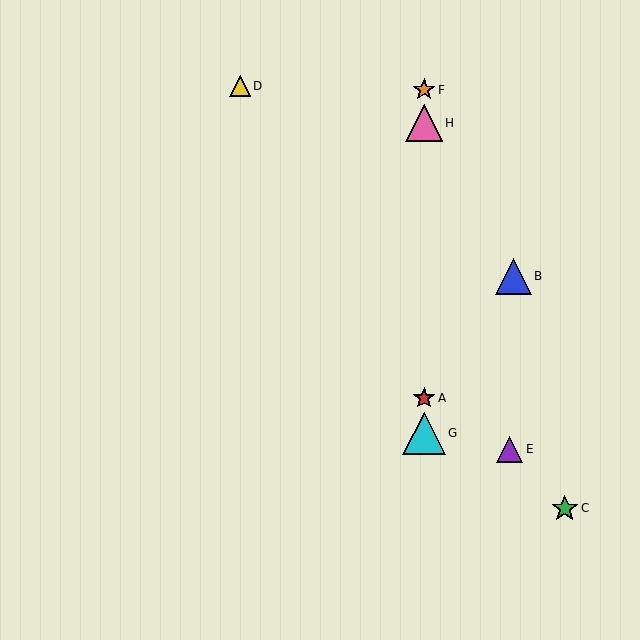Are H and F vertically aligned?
Yes, both are at x≈424.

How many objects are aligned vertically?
4 objects (A, F, G, H) are aligned vertically.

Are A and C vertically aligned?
No, A is at x≈424 and C is at x≈565.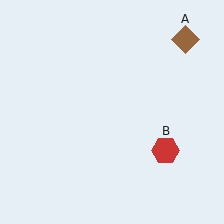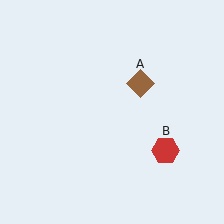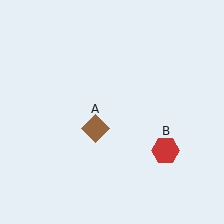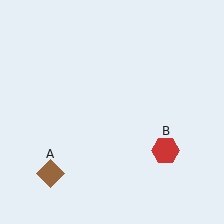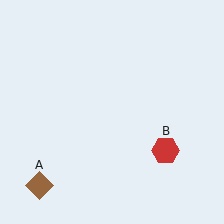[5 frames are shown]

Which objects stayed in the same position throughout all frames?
Red hexagon (object B) remained stationary.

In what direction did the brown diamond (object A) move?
The brown diamond (object A) moved down and to the left.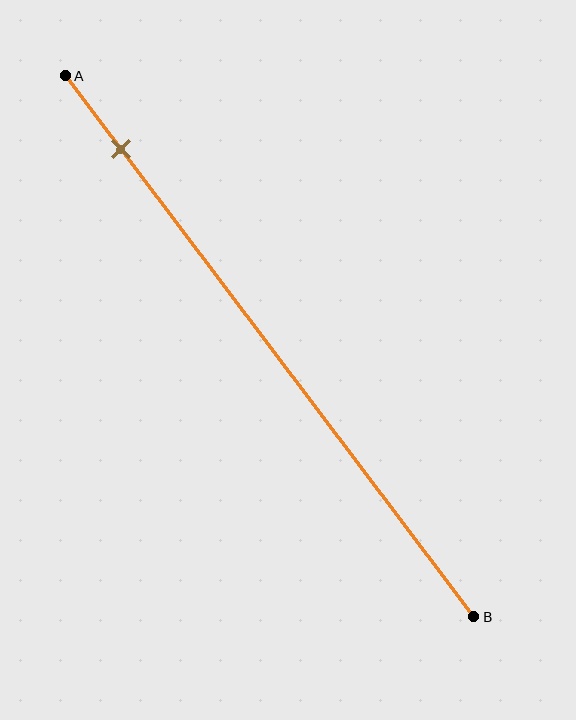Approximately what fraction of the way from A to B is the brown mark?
The brown mark is approximately 15% of the way from A to B.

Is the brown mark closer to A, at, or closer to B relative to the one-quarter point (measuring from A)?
The brown mark is closer to point A than the one-quarter point of segment AB.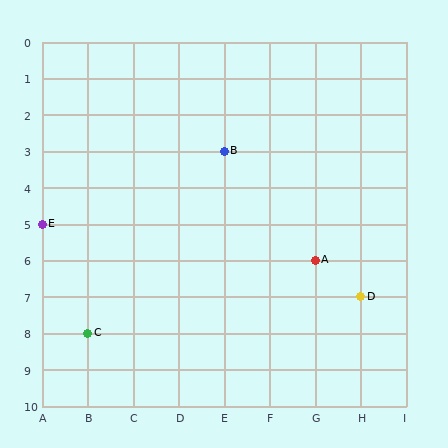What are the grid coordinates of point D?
Point D is at grid coordinates (H, 7).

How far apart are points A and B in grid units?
Points A and B are 2 columns and 3 rows apart (about 3.6 grid units diagonally).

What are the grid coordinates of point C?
Point C is at grid coordinates (B, 8).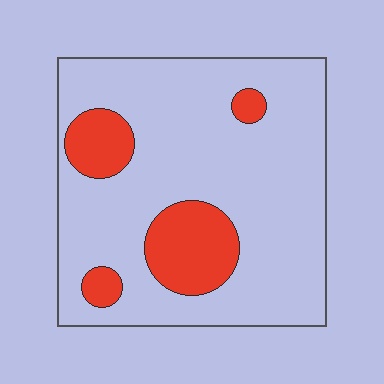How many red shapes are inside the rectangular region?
4.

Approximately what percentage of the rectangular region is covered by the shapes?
Approximately 20%.